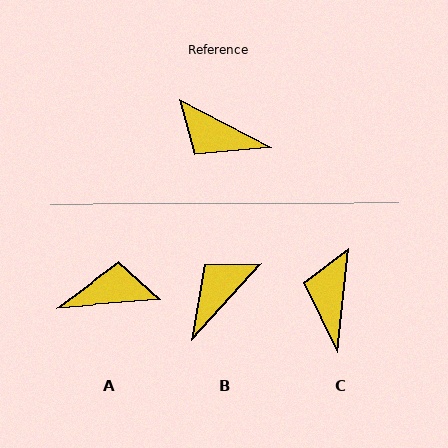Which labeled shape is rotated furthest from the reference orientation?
A, about 148 degrees away.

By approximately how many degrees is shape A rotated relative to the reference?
Approximately 148 degrees clockwise.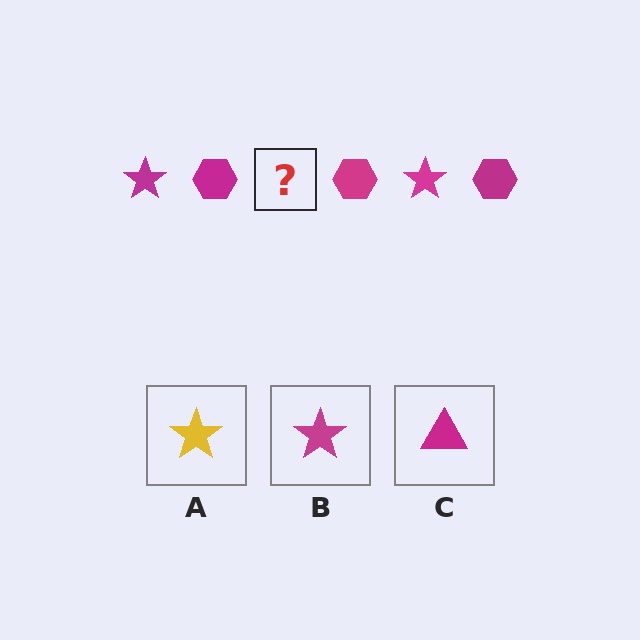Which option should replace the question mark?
Option B.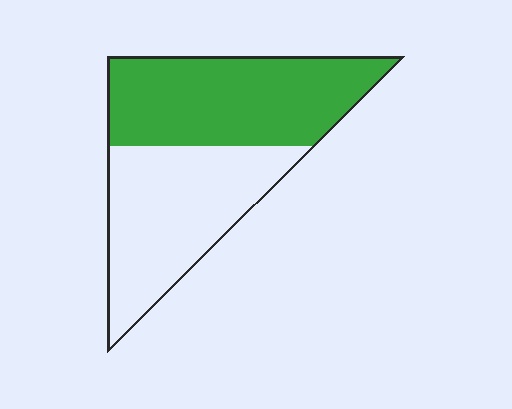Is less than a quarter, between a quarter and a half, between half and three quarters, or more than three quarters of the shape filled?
Between half and three quarters.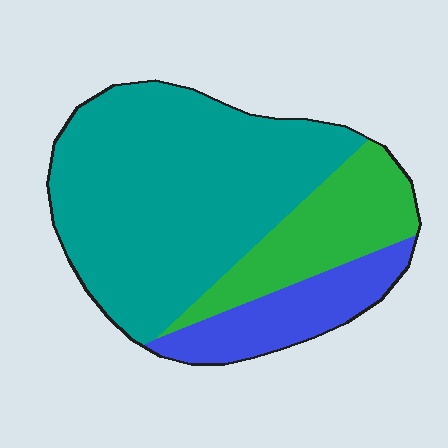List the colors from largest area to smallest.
From largest to smallest: teal, green, blue.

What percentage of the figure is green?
Green takes up between a sixth and a third of the figure.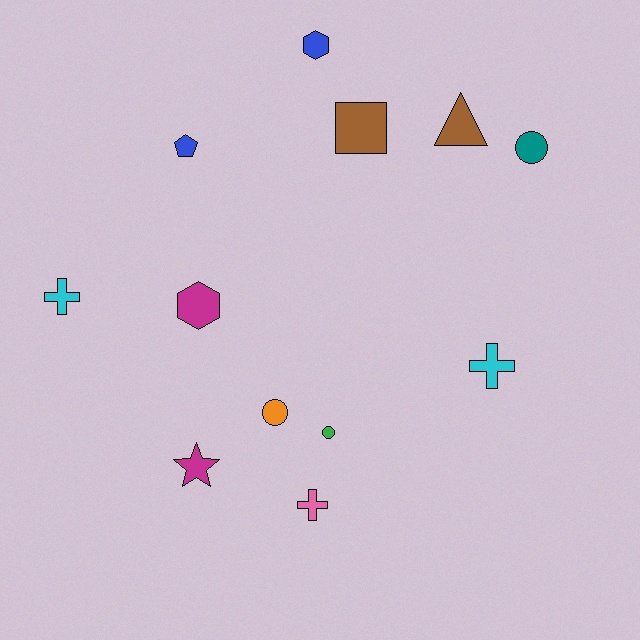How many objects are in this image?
There are 12 objects.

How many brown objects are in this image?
There are 2 brown objects.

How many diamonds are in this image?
There are no diamonds.